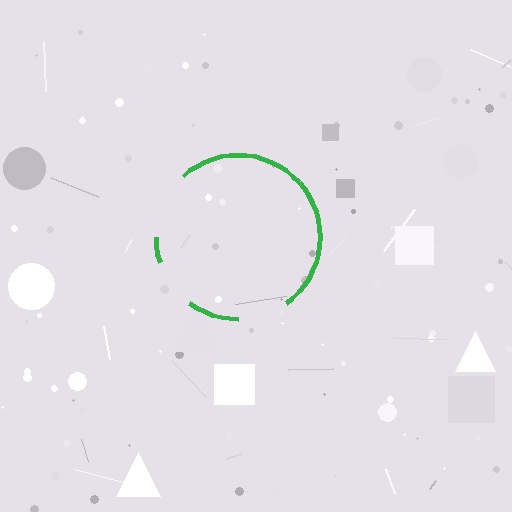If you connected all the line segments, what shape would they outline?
They would outline a circle.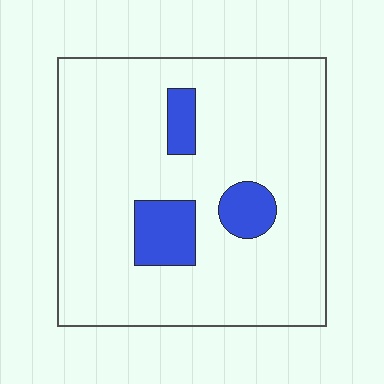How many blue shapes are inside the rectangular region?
3.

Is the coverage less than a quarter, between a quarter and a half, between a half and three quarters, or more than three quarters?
Less than a quarter.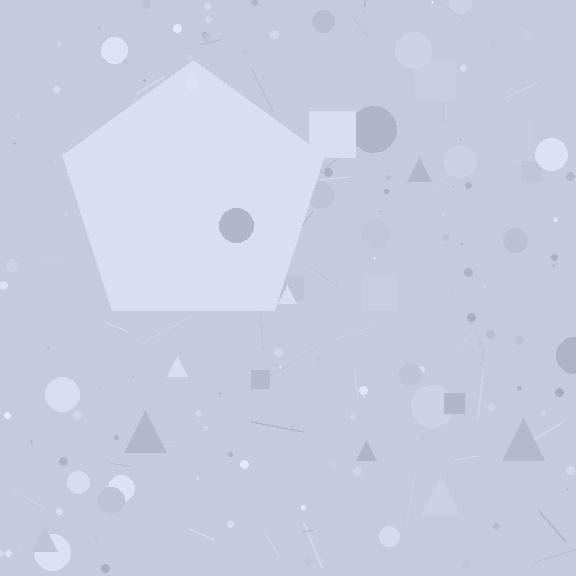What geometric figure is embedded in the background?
A pentagon is embedded in the background.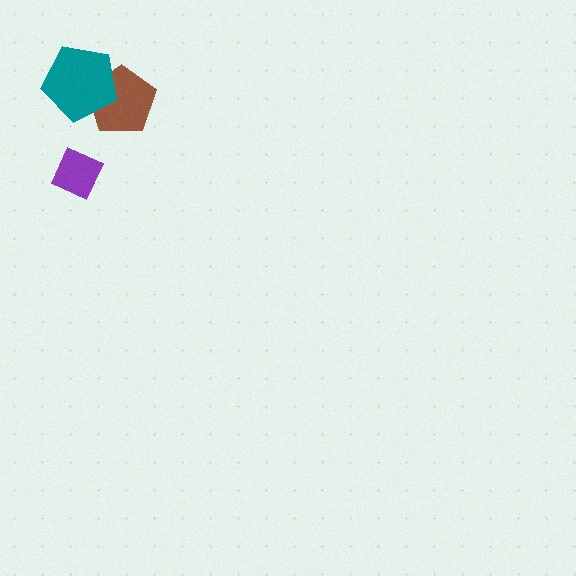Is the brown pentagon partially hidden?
Yes, it is partially covered by another shape.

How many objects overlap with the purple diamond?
0 objects overlap with the purple diamond.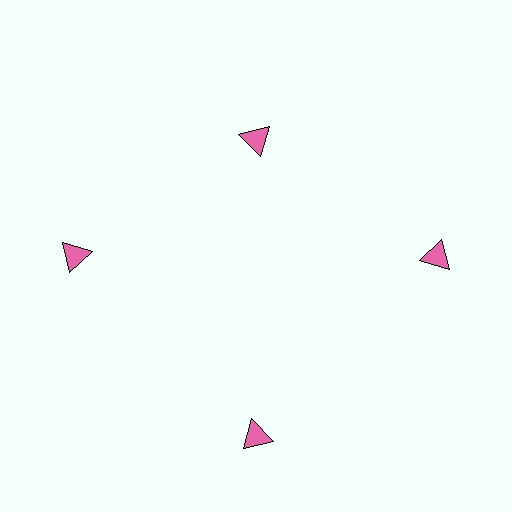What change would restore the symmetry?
The symmetry would be restored by moving it outward, back onto the ring so that all 4 triangles sit at equal angles and equal distance from the center.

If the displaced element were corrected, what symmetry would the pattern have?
It would have 4-fold rotational symmetry — the pattern would map onto itself every 90 degrees.